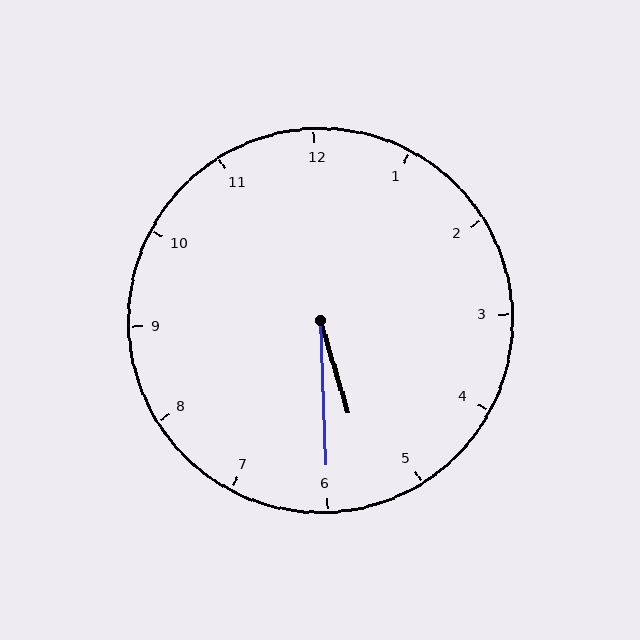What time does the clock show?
5:30.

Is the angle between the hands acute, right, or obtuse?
It is acute.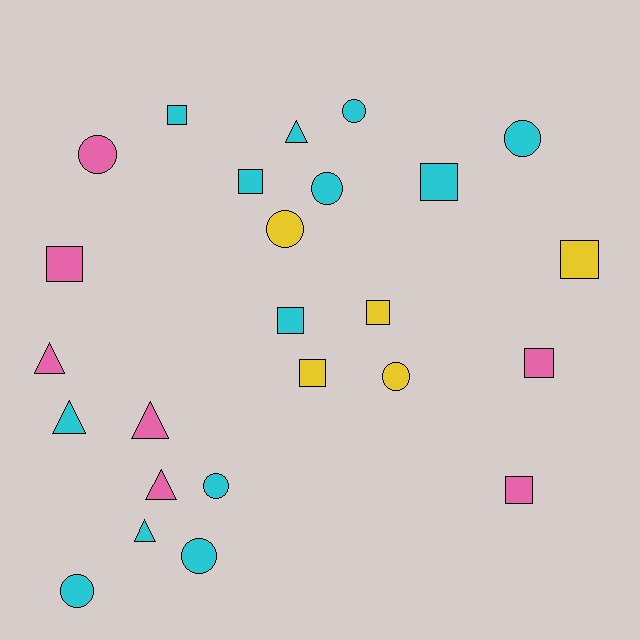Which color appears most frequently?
Cyan, with 13 objects.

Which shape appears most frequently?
Square, with 10 objects.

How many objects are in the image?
There are 25 objects.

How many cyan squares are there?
There are 4 cyan squares.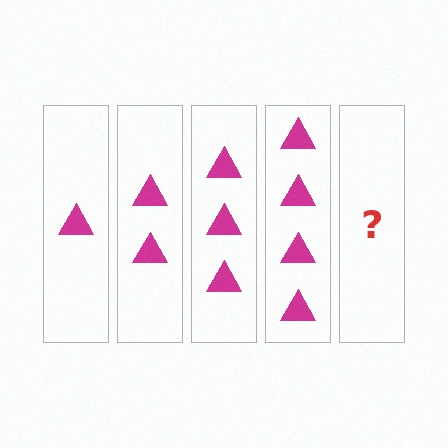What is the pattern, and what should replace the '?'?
The pattern is that each step adds one more triangle. The '?' should be 5 triangles.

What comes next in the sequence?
The next element should be 5 triangles.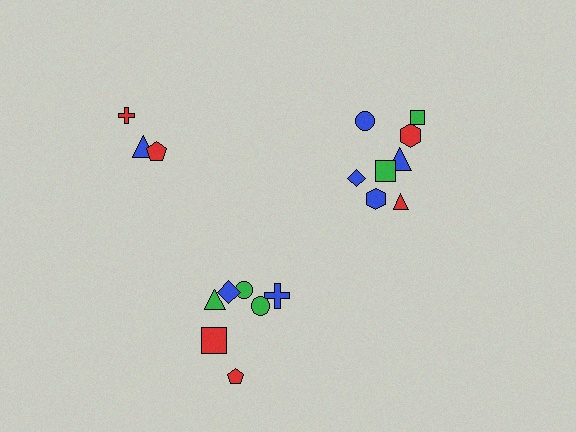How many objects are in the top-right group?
There are 8 objects.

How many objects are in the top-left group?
There are 3 objects.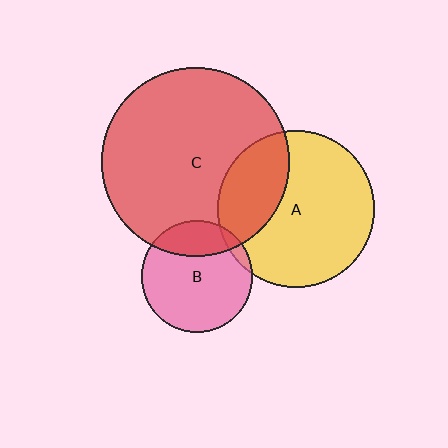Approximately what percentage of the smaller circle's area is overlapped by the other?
Approximately 30%.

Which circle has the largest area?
Circle C (red).